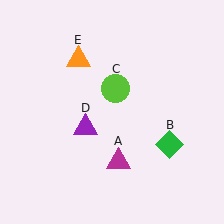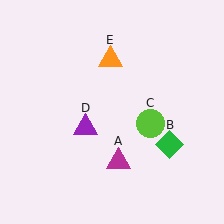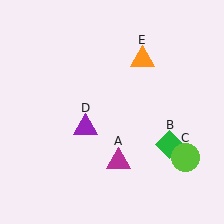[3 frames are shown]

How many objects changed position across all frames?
2 objects changed position: lime circle (object C), orange triangle (object E).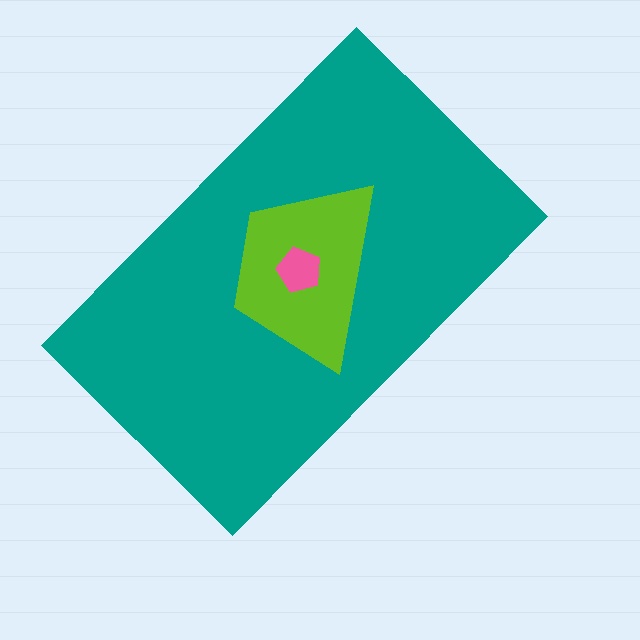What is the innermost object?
The pink pentagon.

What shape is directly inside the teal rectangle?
The lime trapezoid.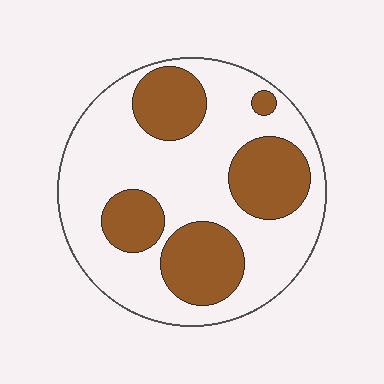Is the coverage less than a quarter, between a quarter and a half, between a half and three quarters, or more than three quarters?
Between a quarter and a half.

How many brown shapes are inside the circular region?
5.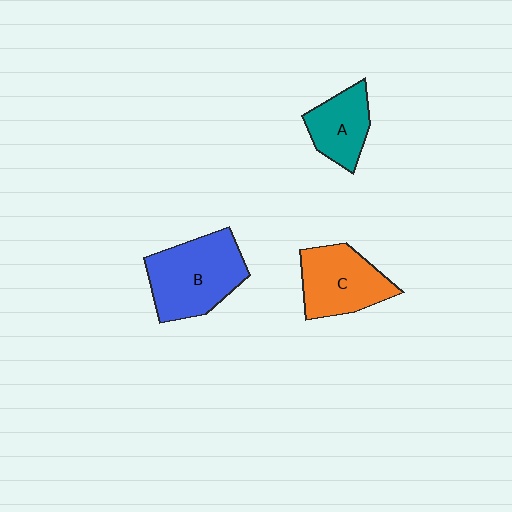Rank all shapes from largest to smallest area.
From largest to smallest: B (blue), C (orange), A (teal).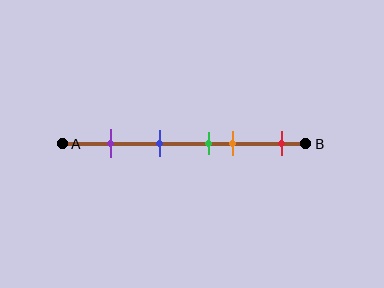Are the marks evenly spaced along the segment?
No, the marks are not evenly spaced.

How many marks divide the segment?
There are 5 marks dividing the segment.